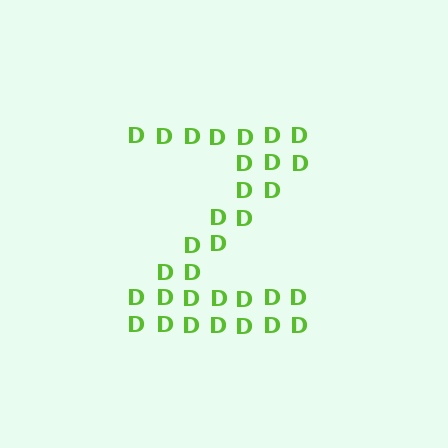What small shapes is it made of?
It is made of small letter D's.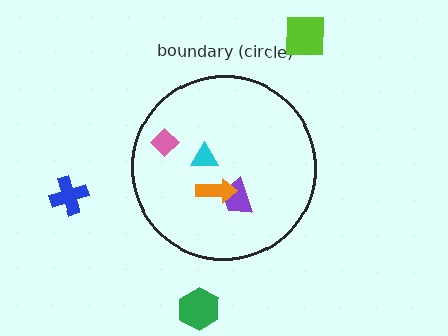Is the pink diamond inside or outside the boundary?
Inside.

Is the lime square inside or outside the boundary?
Outside.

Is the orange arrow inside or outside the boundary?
Inside.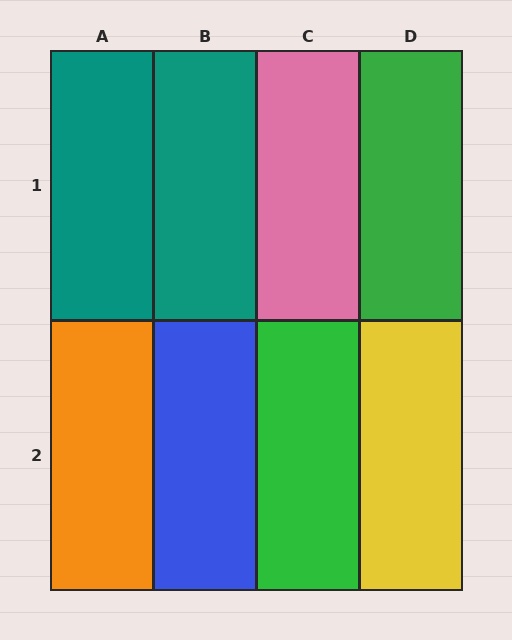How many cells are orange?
1 cell is orange.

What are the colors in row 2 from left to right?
Orange, blue, green, yellow.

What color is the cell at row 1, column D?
Green.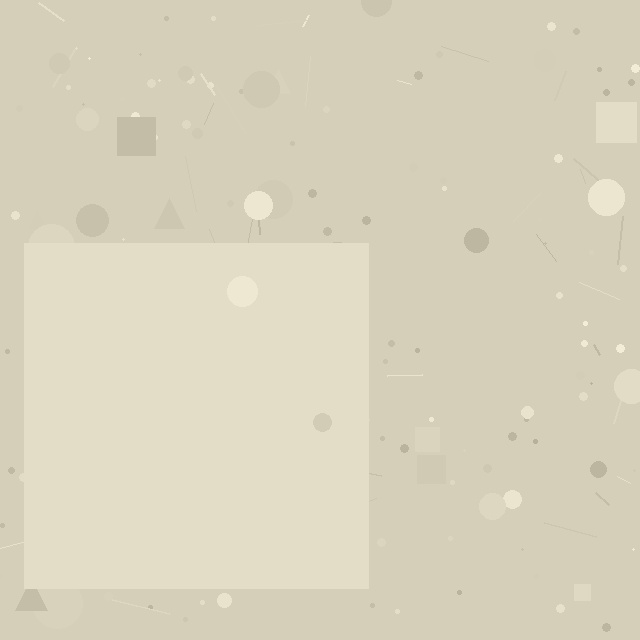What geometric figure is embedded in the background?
A square is embedded in the background.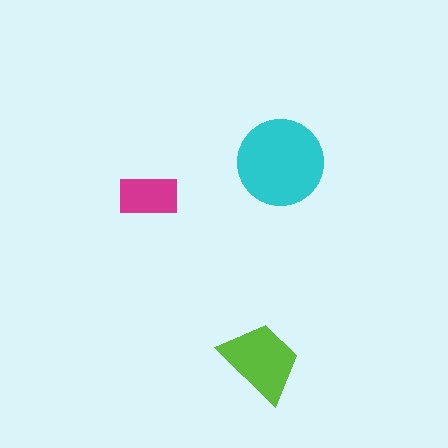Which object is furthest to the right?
The cyan circle is rightmost.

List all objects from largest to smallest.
The cyan circle, the lime trapezoid, the magenta rectangle.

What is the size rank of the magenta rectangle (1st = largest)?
3rd.